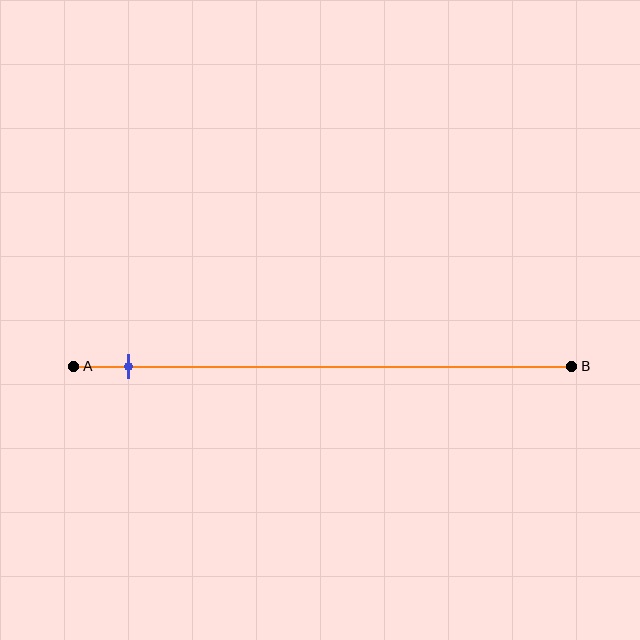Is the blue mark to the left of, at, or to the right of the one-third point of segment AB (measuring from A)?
The blue mark is to the left of the one-third point of segment AB.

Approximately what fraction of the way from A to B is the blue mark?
The blue mark is approximately 10% of the way from A to B.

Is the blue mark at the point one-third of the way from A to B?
No, the mark is at about 10% from A, not at the 33% one-third point.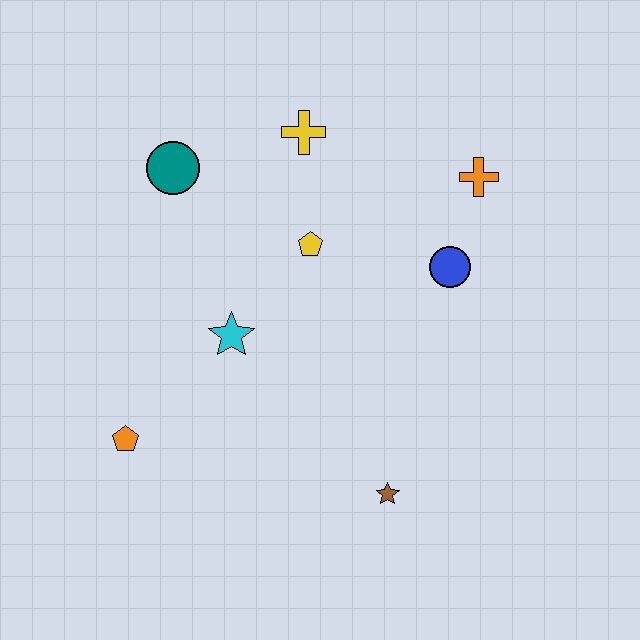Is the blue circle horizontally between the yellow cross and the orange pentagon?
No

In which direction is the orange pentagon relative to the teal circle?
The orange pentagon is below the teal circle.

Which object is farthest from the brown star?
The teal circle is farthest from the brown star.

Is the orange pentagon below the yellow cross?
Yes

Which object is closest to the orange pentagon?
The cyan star is closest to the orange pentagon.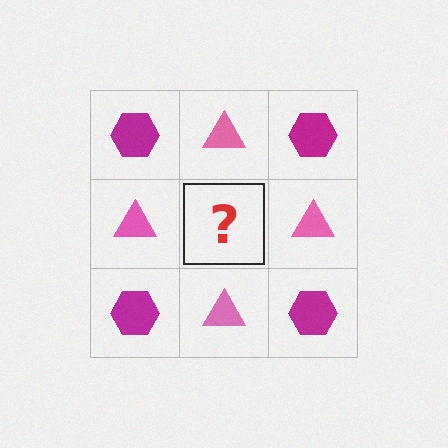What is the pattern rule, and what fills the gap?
The rule is that it alternates magenta hexagon and pink triangle in a checkerboard pattern. The gap should be filled with a magenta hexagon.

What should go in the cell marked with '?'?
The missing cell should contain a magenta hexagon.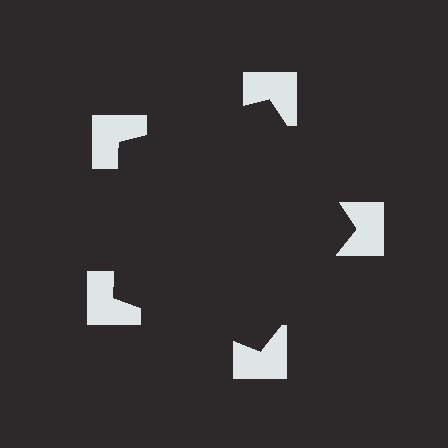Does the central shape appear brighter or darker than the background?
It typically appears slightly darker than the background, even though no actual brightness change is drawn.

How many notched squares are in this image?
There are 5 — one at each vertex of the illusory pentagon.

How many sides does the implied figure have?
5 sides.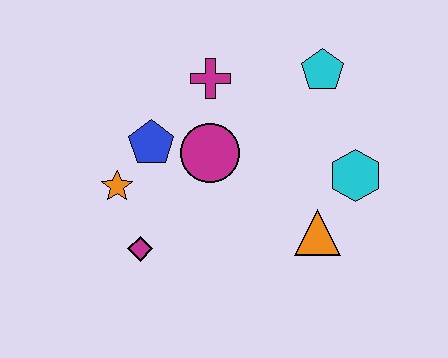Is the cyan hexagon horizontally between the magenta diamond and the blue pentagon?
No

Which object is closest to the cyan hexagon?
The orange triangle is closest to the cyan hexagon.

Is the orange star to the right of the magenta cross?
No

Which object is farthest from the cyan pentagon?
The magenta diamond is farthest from the cyan pentagon.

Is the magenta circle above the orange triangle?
Yes